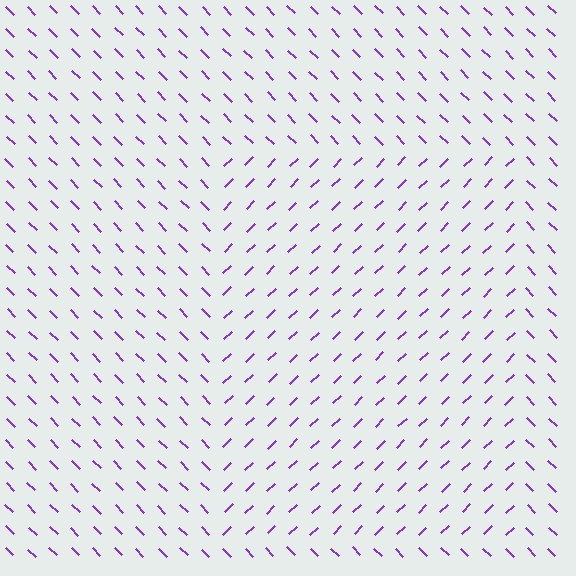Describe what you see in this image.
The image is filled with small purple line segments. A rectangle region in the image has lines oriented differently from the surrounding lines, creating a visible texture boundary.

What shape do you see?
I see a rectangle.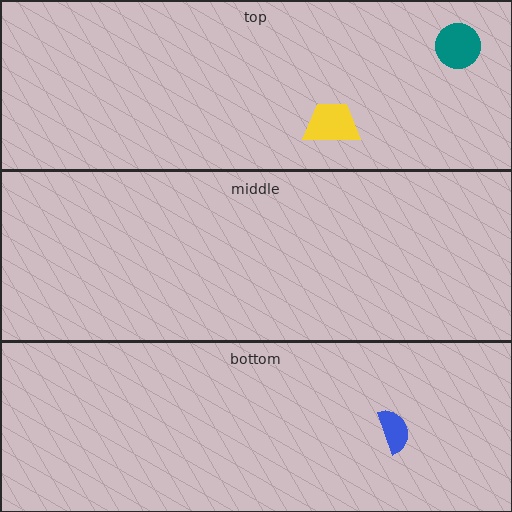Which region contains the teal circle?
The top region.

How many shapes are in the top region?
2.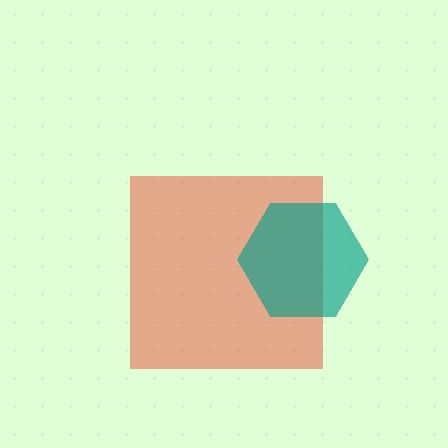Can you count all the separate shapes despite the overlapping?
Yes, there are 2 separate shapes.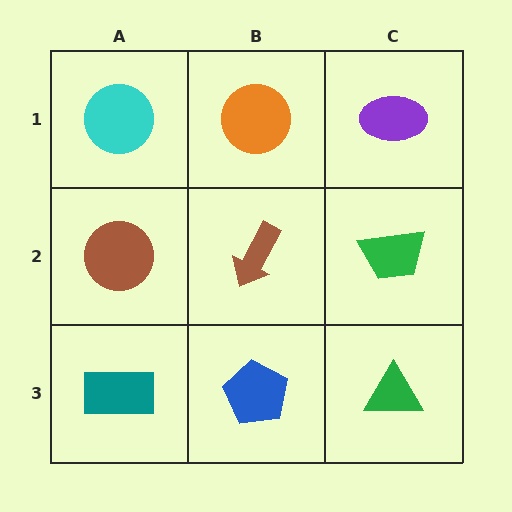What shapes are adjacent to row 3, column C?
A green trapezoid (row 2, column C), a blue pentagon (row 3, column B).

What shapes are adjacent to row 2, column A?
A cyan circle (row 1, column A), a teal rectangle (row 3, column A), a brown arrow (row 2, column B).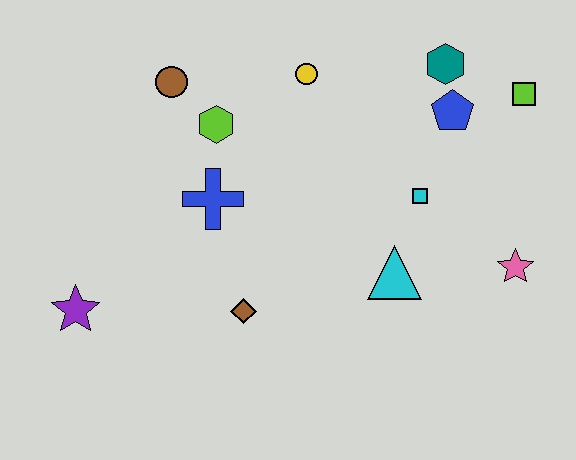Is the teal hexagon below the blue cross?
No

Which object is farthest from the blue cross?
The lime square is farthest from the blue cross.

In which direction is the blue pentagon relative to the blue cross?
The blue pentagon is to the right of the blue cross.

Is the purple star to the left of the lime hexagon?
Yes